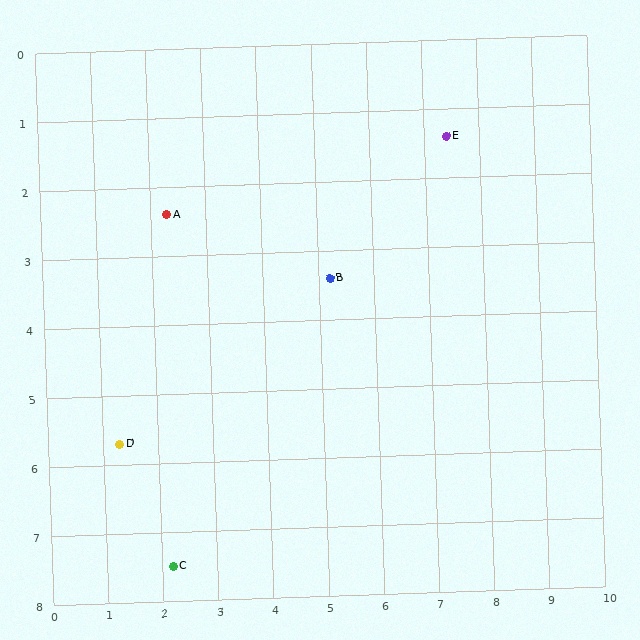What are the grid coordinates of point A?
Point A is at approximately (2.3, 2.4).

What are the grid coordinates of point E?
Point E is at approximately (7.4, 1.4).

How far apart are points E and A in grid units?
Points E and A are about 5.2 grid units apart.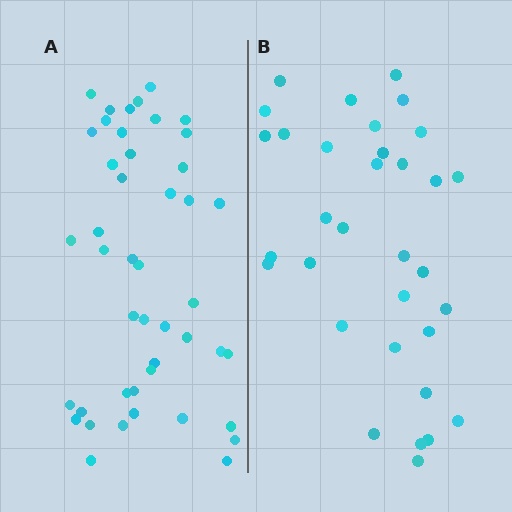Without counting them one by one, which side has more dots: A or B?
Region A (the left region) has more dots.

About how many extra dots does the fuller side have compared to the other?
Region A has roughly 12 or so more dots than region B.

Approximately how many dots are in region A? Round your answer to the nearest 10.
About 40 dots. (The exact count is 45, which rounds to 40.)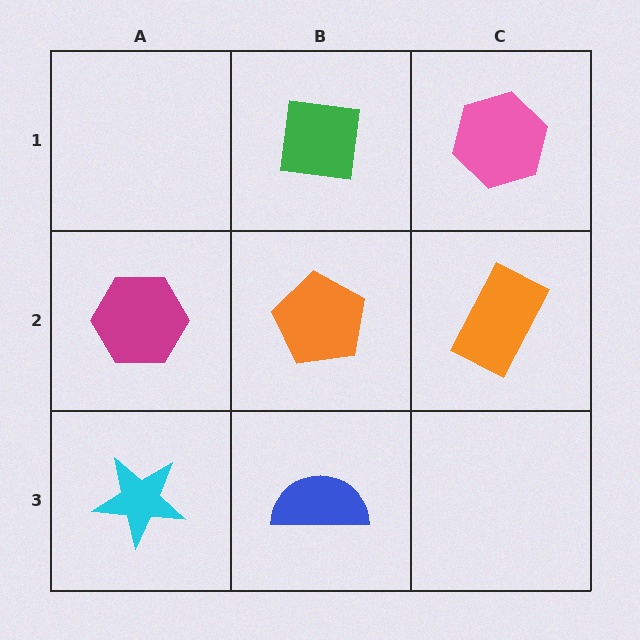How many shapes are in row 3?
2 shapes.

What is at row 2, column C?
An orange rectangle.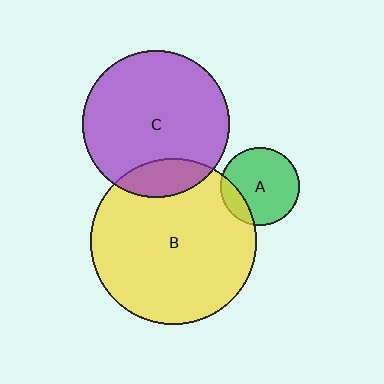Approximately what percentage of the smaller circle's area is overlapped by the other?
Approximately 15%.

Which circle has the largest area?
Circle B (yellow).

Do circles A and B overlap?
Yes.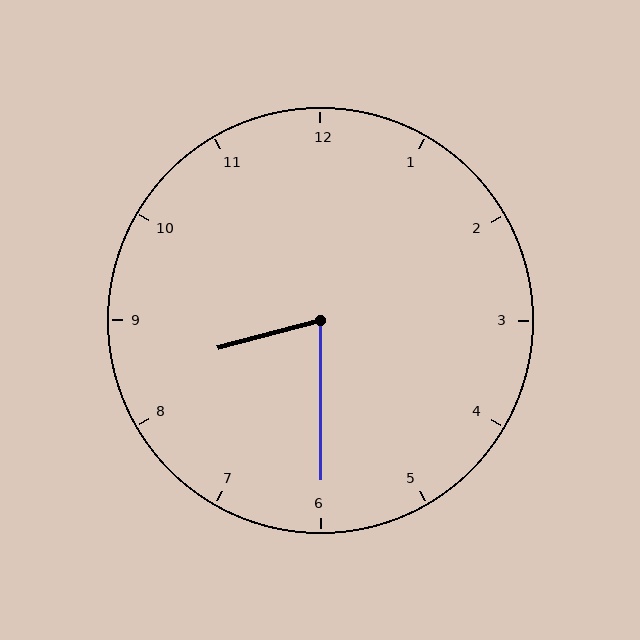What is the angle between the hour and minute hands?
Approximately 75 degrees.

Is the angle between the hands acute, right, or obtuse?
It is acute.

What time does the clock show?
8:30.